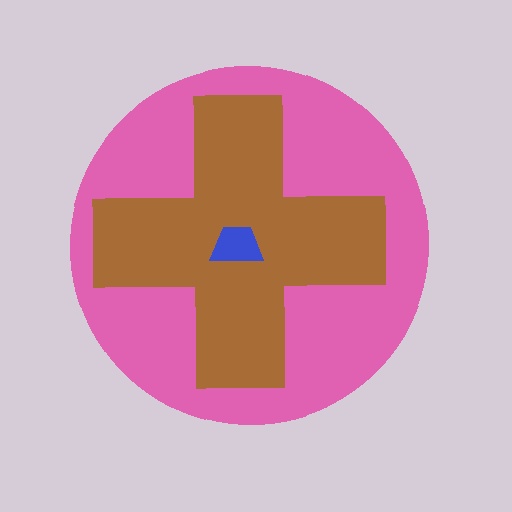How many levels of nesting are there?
3.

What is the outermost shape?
The pink circle.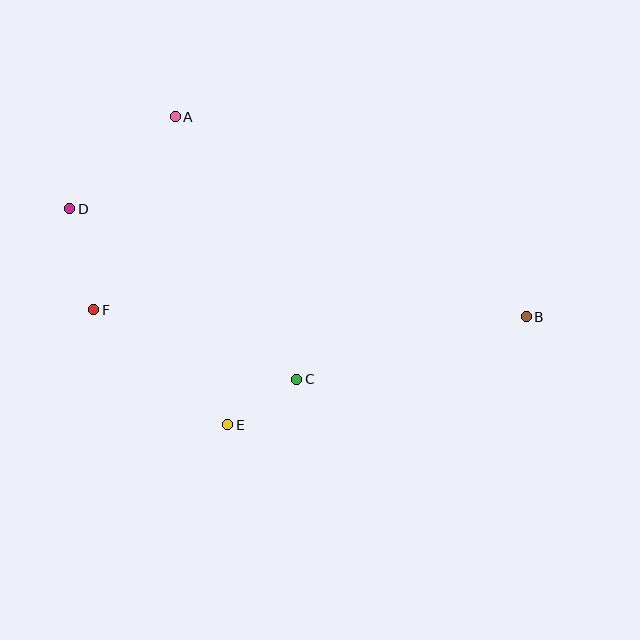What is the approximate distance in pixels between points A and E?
The distance between A and E is approximately 313 pixels.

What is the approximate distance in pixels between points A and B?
The distance between A and B is approximately 404 pixels.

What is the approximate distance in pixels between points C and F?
The distance between C and F is approximately 215 pixels.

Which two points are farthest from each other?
Points B and D are farthest from each other.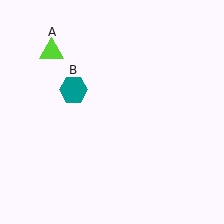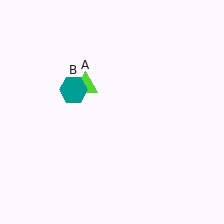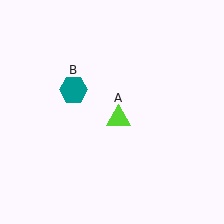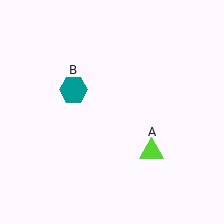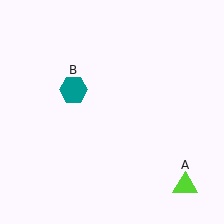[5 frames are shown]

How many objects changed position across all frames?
1 object changed position: lime triangle (object A).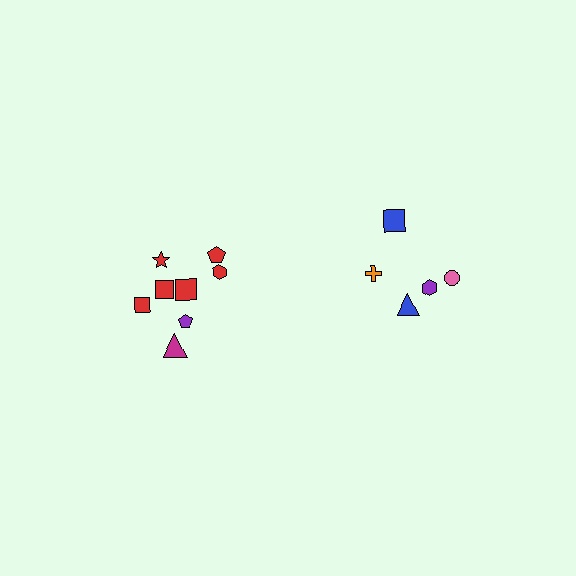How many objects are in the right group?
There are 5 objects.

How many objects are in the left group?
There are 8 objects.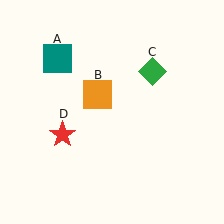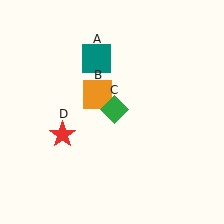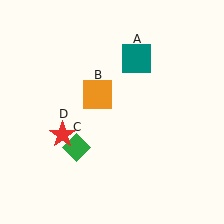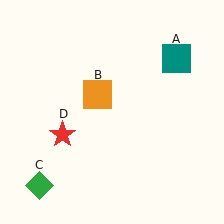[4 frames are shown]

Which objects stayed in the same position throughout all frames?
Orange square (object B) and red star (object D) remained stationary.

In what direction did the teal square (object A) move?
The teal square (object A) moved right.